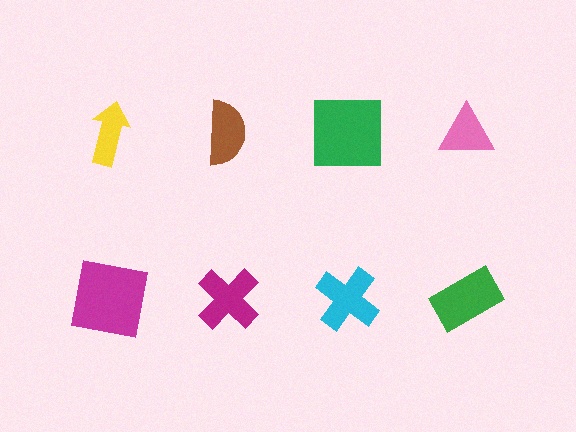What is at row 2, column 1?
A magenta square.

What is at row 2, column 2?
A magenta cross.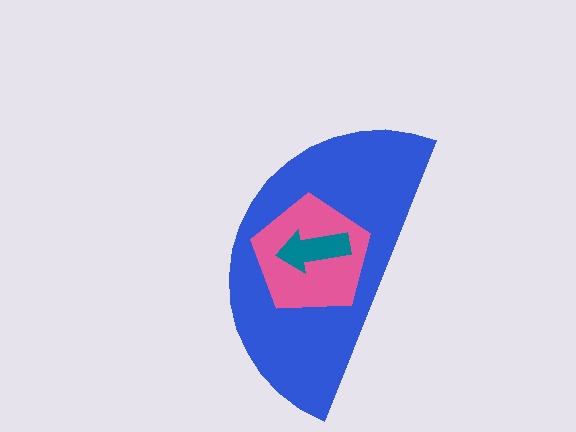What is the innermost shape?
The teal arrow.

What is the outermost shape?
The blue semicircle.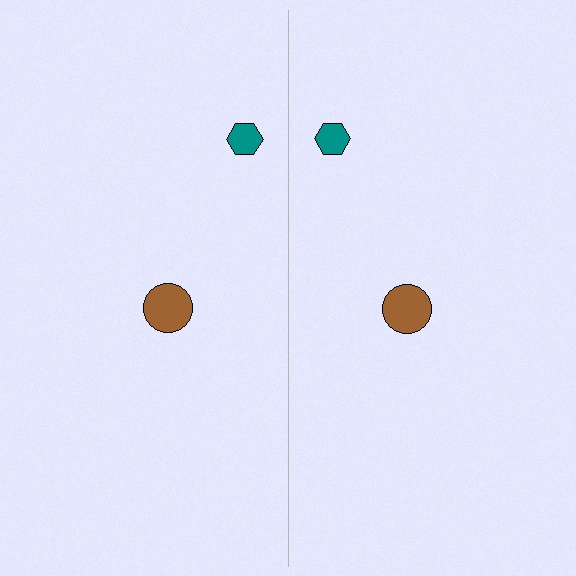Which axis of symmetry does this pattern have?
The pattern has a vertical axis of symmetry running through the center of the image.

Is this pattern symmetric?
Yes, this pattern has bilateral (reflection) symmetry.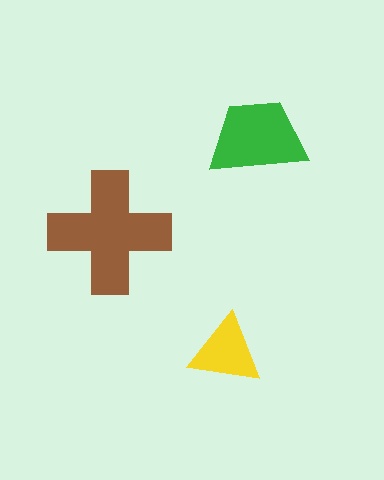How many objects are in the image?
There are 3 objects in the image.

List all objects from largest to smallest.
The brown cross, the green trapezoid, the yellow triangle.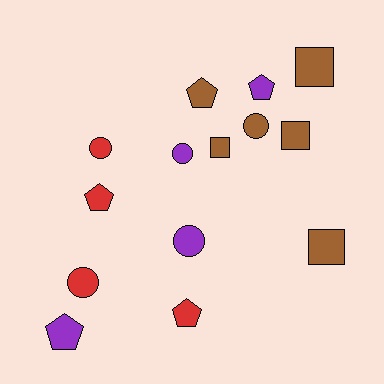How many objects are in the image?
There are 14 objects.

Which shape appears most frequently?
Pentagon, with 5 objects.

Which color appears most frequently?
Brown, with 6 objects.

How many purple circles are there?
There are 2 purple circles.